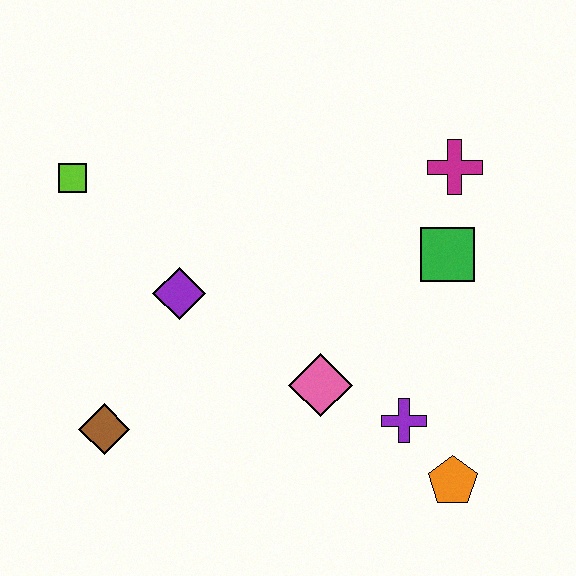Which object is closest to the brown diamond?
The purple diamond is closest to the brown diamond.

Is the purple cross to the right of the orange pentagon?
No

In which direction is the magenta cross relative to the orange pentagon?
The magenta cross is above the orange pentagon.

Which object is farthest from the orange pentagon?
The lime square is farthest from the orange pentagon.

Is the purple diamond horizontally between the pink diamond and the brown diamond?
Yes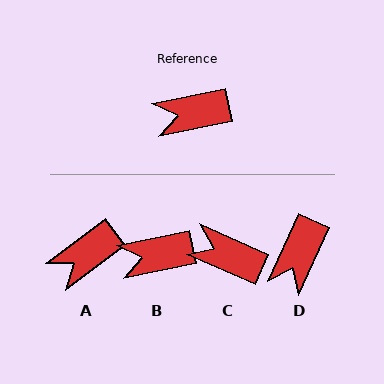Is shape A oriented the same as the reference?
No, it is off by about 25 degrees.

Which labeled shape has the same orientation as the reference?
B.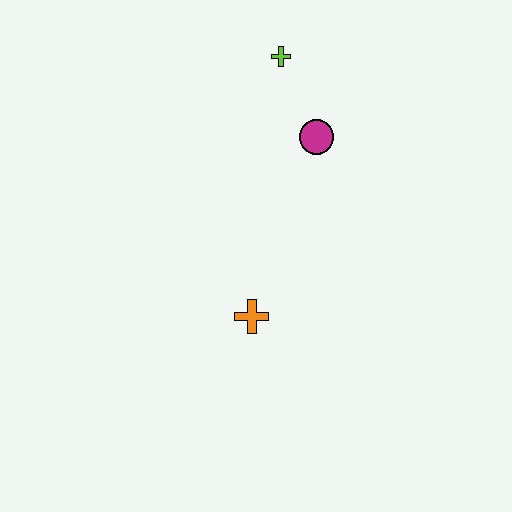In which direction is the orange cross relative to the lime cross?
The orange cross is below the lime cross.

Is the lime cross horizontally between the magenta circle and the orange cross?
Yes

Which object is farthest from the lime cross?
The orange cross is farthest from the lime cross.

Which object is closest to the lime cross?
The magenta circle is closest to the lime cross.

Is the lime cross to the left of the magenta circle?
Yes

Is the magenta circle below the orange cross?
No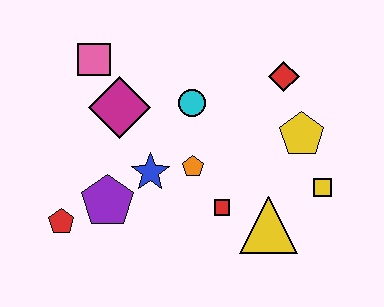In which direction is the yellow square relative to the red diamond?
The yellow square is below the red diamond.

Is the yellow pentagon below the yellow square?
No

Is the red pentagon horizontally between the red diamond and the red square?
No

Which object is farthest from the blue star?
The yellow square is farthest from the blue star.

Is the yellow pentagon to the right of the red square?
Yes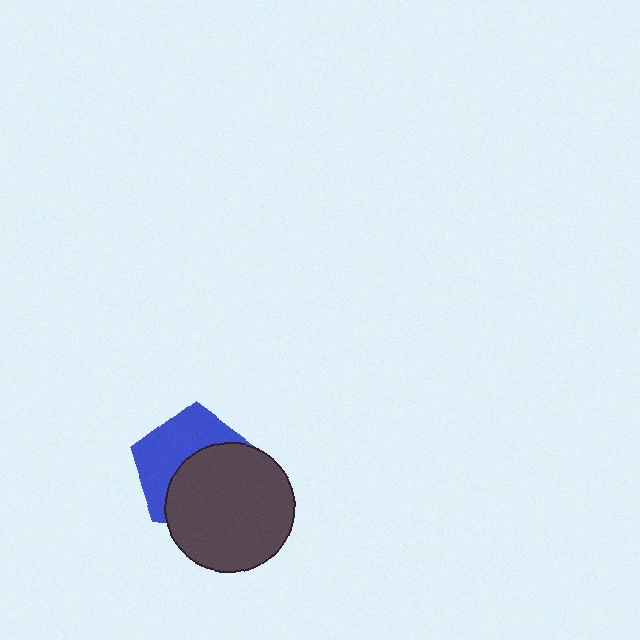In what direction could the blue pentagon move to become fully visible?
The blue pentagon could move toward the upper-left. That would shift it out from behind the dark gray circle entirely.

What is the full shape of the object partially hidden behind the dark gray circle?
The partially hidden object is a blue pentagon.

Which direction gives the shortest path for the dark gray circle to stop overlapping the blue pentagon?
Moving toward the lower-right gives the shortest separation.